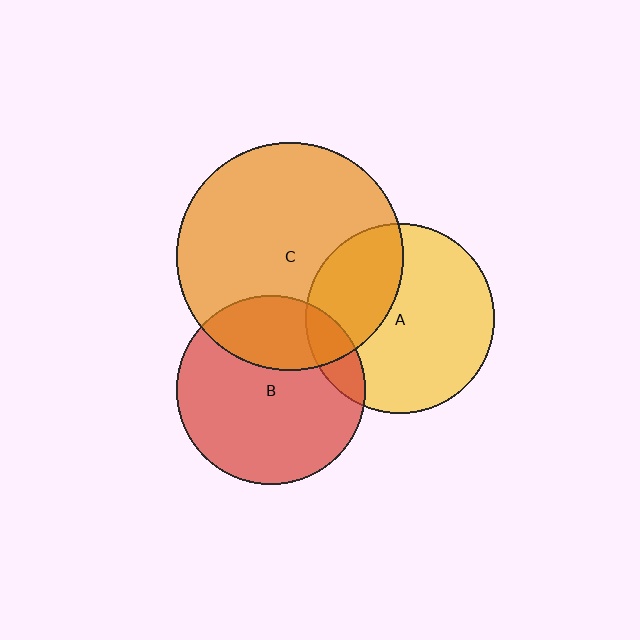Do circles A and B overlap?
Yes.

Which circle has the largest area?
Circle C (orange).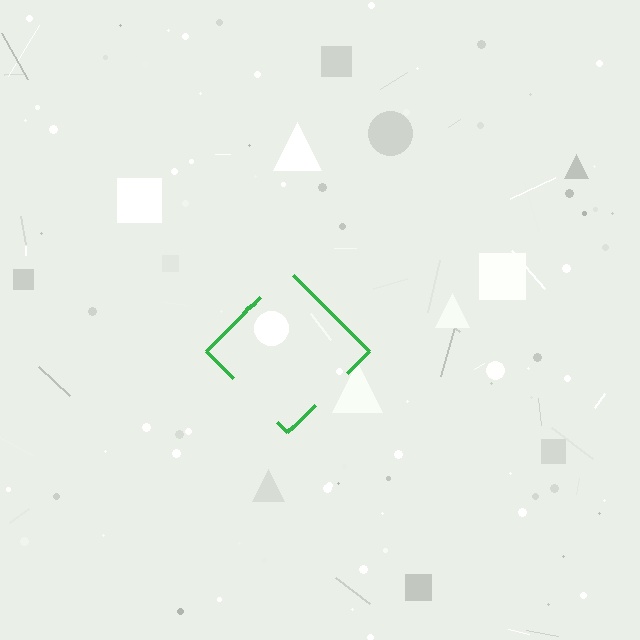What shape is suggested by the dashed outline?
The dashed outline suggests a diamond.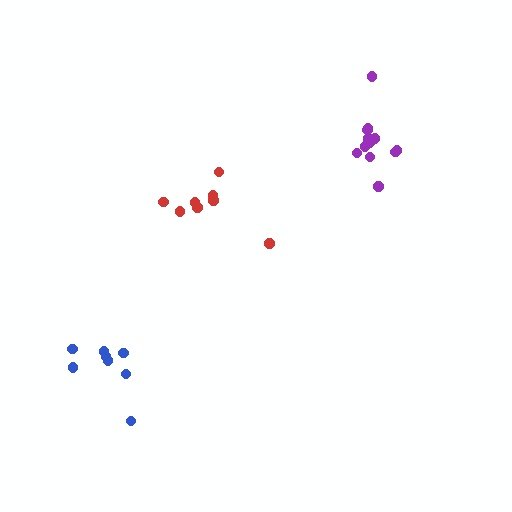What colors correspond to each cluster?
The clusters are colored: red, blue, purple.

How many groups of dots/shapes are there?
There are 3 groups.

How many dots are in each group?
Group 1: 8 dots, Group 2: 8 dots, Group 3: 12 dots (28 total).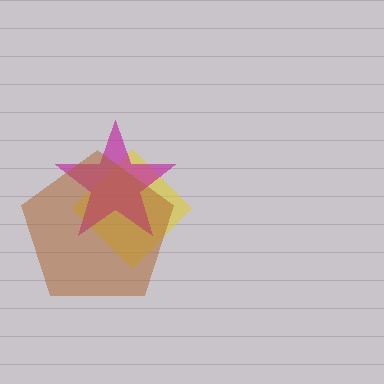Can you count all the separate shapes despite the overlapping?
Yes, there are 3 separate shapes.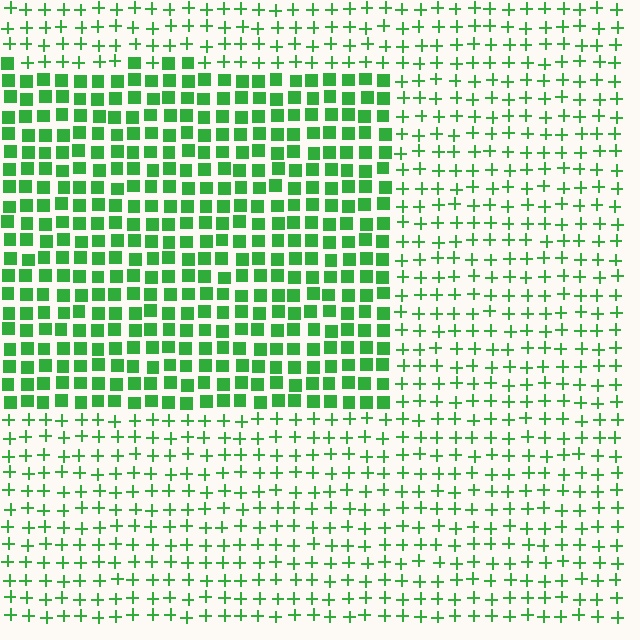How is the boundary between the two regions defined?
The boundary is defined by a change in element shape: squares inside vs. plus signs outside. All elements share the same color and spacing.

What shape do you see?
I see a rectangle.